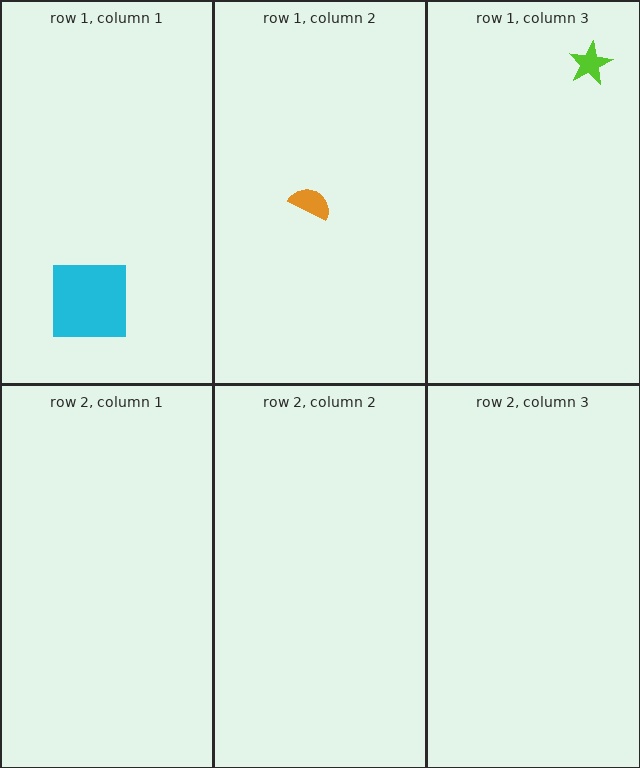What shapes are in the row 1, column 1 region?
The cyan square.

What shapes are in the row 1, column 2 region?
The orange semicircle.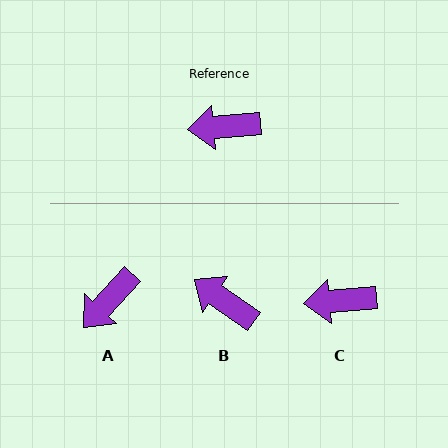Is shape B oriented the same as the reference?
No, it is off by about 40 degrees.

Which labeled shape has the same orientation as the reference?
C.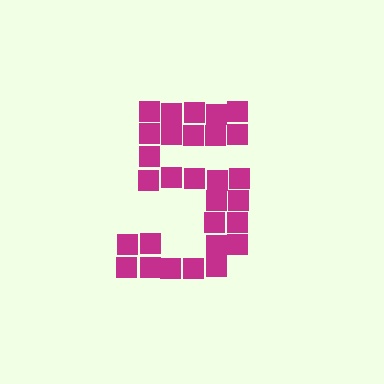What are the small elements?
The small elements are squares.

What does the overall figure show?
The overall figure shows the digit 5.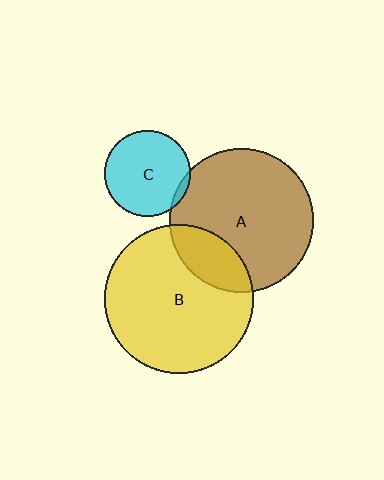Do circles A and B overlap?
Yes.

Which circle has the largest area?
Circle B (yellow).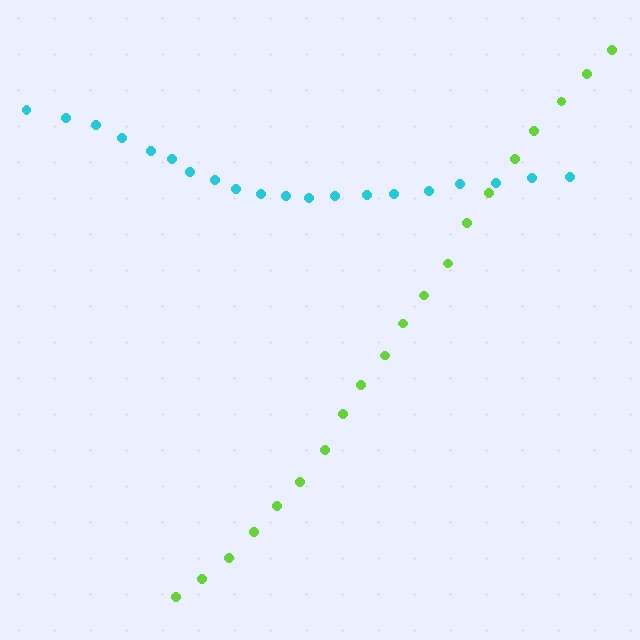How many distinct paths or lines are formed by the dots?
There are 2 distinct paths.